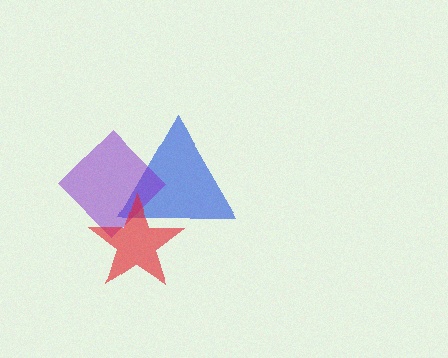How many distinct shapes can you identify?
There are 3 distinct shapes: a blue triangle, a purple diamond, a red star.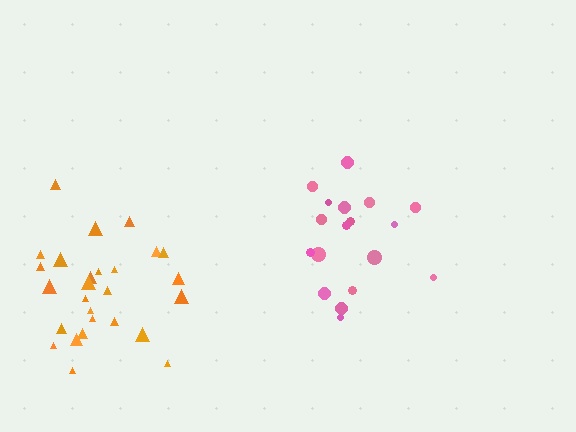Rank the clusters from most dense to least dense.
orange, pink.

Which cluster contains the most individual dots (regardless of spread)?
Orange (27).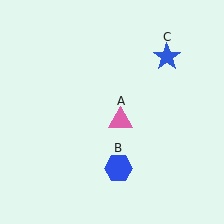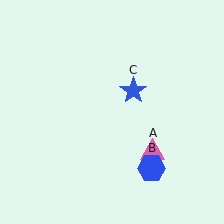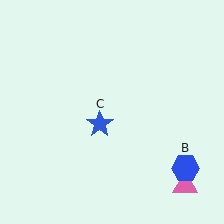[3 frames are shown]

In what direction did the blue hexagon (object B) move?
The blue hexagon (object B) moved right.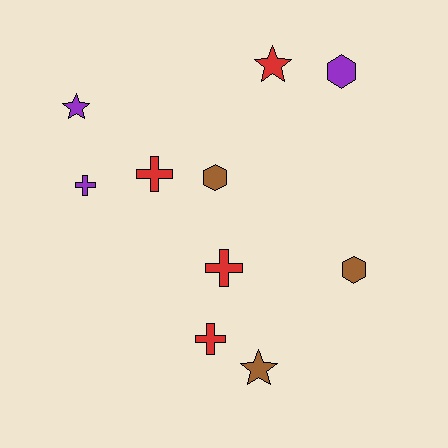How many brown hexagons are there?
There are 2 brown hexagons.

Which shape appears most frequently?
Cross, with 4 objects.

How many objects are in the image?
There are 10 objects.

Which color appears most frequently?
Red, with 4 objects.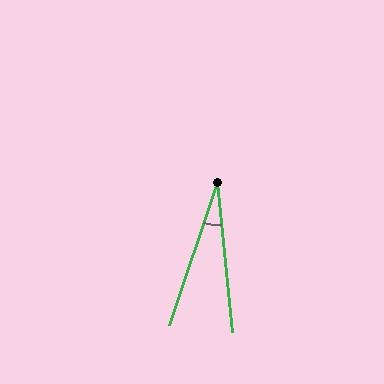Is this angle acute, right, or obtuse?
It is acute.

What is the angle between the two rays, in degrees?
Approximately 24 degrees.